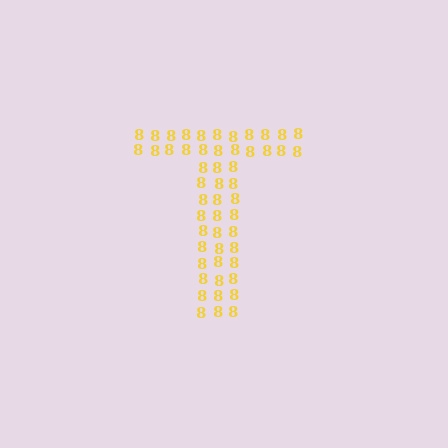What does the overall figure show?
The overall figure shows the letter T.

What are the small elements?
The small elements are digit 8's.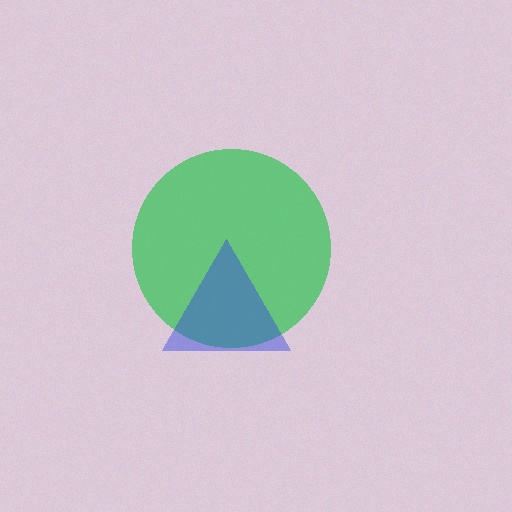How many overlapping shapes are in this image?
There are 2 overlapping shapes in the image.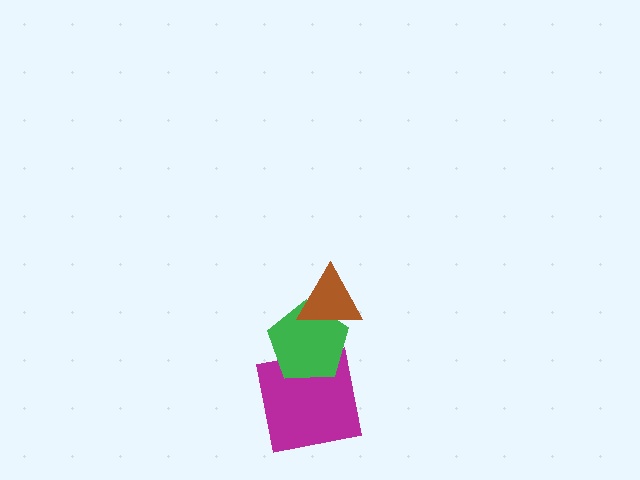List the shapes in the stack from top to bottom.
From top to bottom: the brown triangle, the green pentagon, the magenta square.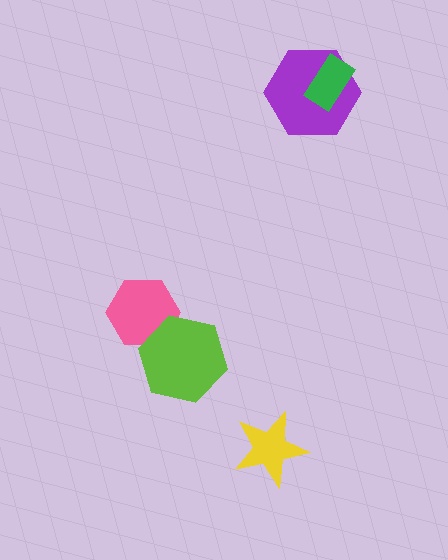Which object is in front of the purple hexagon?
The green rectangle is in front of the purple hexagon.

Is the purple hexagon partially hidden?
Yes, it is partially covered by another shape.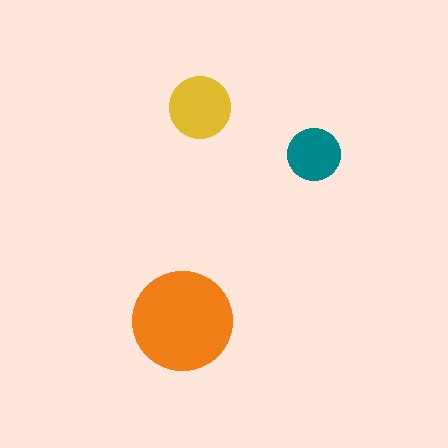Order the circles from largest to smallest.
the orange one, the yellow one, the teal one.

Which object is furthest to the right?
The teal circle is rightmost.